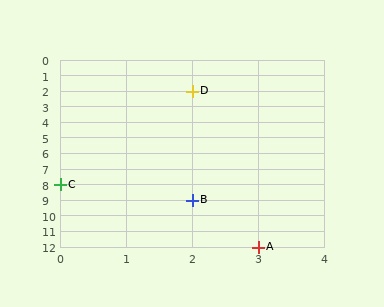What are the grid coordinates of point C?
Point C is at grid coordinates (0, 8).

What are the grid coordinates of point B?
Point B is at grid coordinates (2, 9).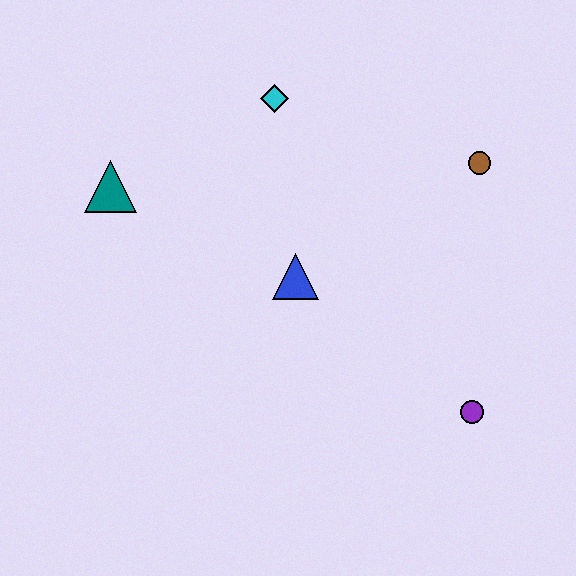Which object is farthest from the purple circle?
The teal triangle is farthest from the purple circle.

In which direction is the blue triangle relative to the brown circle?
The blue triangle is to the left of the brown circle.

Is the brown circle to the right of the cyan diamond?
Yes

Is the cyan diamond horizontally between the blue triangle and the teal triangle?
Yes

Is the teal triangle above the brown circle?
No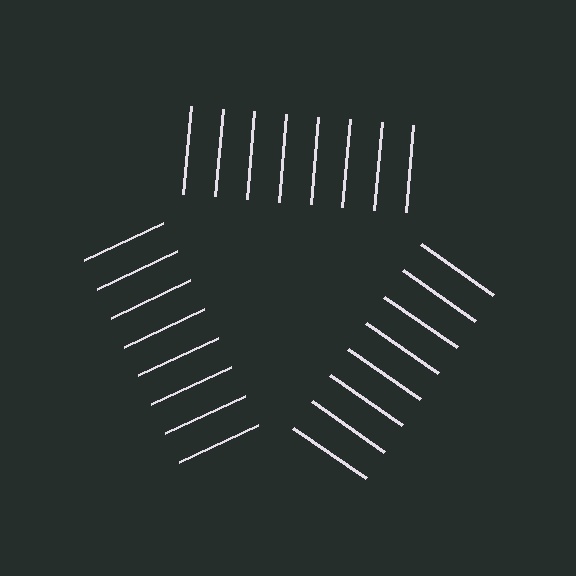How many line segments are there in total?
24 — 8 along each of the 3 edges.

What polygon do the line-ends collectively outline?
An illusory triangle — the line segments terminate on its edges but no continuous stroke is drawn.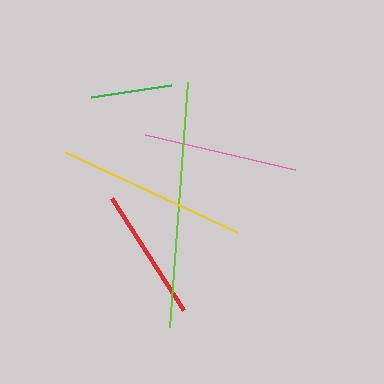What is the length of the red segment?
The red segment is approximately 133 pixels long.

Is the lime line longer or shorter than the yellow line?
The lime line is longer than the yellow line.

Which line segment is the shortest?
The green line is the shortest at approximately 80 pixels.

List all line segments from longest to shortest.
From longest to shortest: lime, yellow, pink, red, green.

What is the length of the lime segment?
The lime segment is approximately 245 pixels long.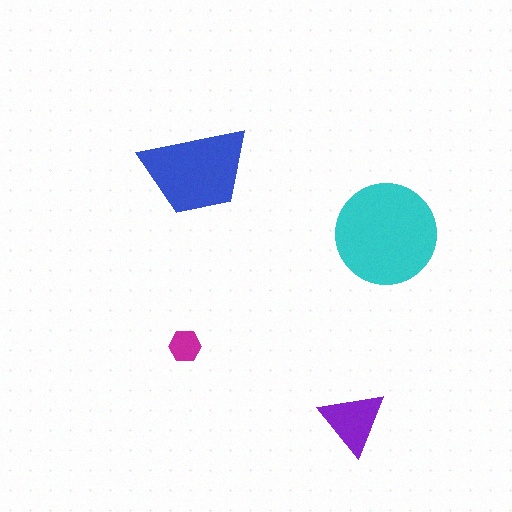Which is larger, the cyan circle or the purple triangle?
The cyan circle.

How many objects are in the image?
There are 4 objects in the image.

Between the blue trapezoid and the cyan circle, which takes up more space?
The cyan circle.